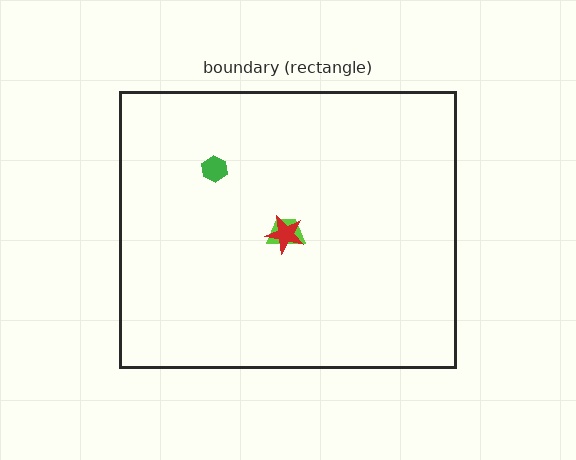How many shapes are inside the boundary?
3 inside, 0 outside.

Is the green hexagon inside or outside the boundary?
Inside.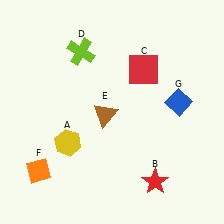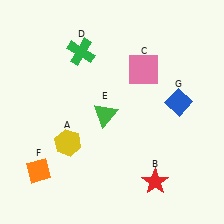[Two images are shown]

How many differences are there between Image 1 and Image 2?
There are 3 differences between the two images.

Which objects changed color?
C changed from red to pink. D changed from lime to green. E changed from brown to green.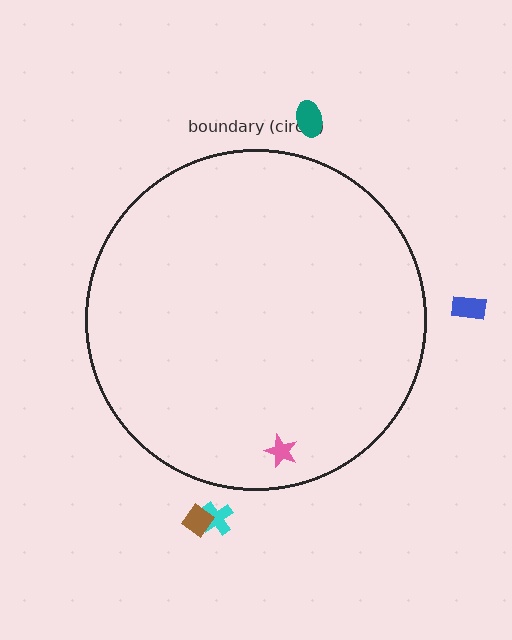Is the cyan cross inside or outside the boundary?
Outside.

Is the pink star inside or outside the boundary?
Inside.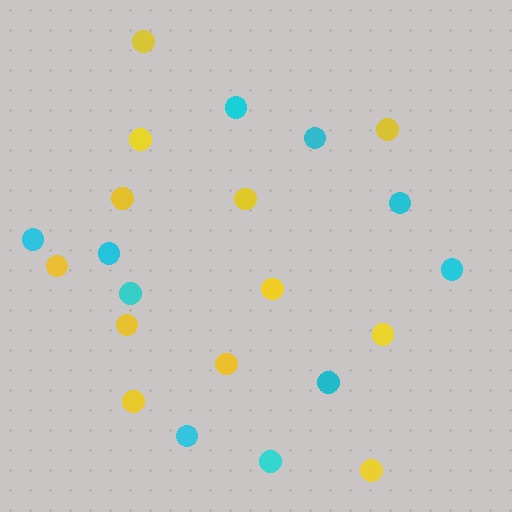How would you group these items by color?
There are 2 groups: one group of yellow circles (12) and one group of cyan circles (10).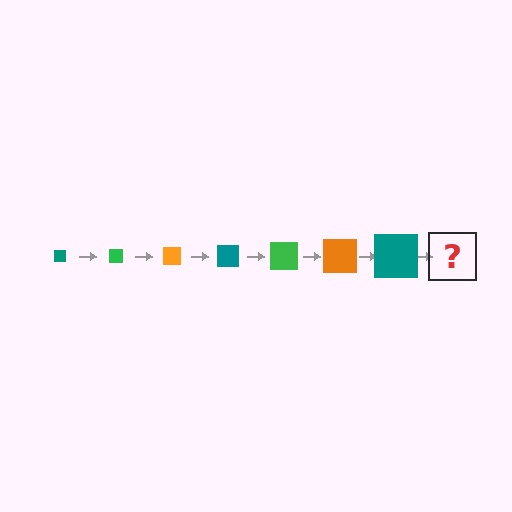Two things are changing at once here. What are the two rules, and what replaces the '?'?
The two rules are that the square grows larger each step and the color cycles through teal, green, and orange. The '?' should be a green square, larger than the previous one.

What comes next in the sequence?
The next element should be a green square, larger than the previous one.